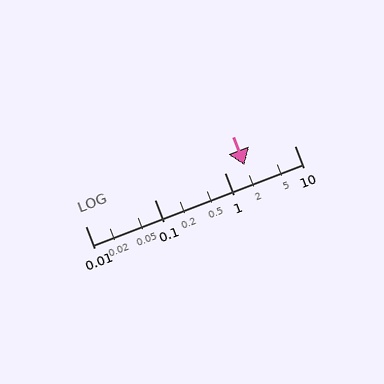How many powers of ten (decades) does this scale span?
The scale spans 3 decades, from 0.01 to 10.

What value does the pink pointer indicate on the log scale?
The pointer indicates approximately 1.9.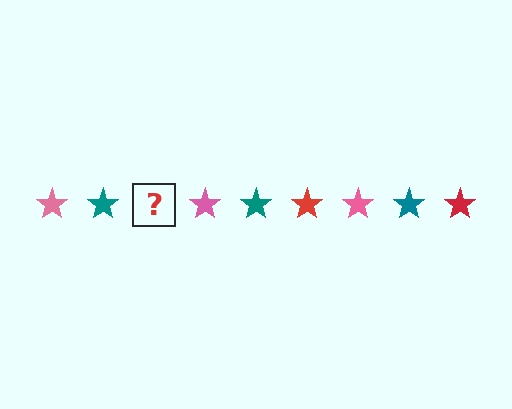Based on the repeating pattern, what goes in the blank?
The blank should be a red star.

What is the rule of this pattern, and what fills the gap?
The rule is that the pattern cycles through pink, teal, red stars. The gap should be filled with a red star.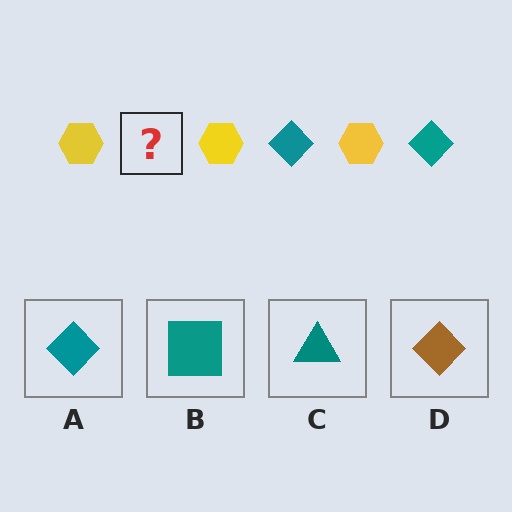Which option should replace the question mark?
Option A.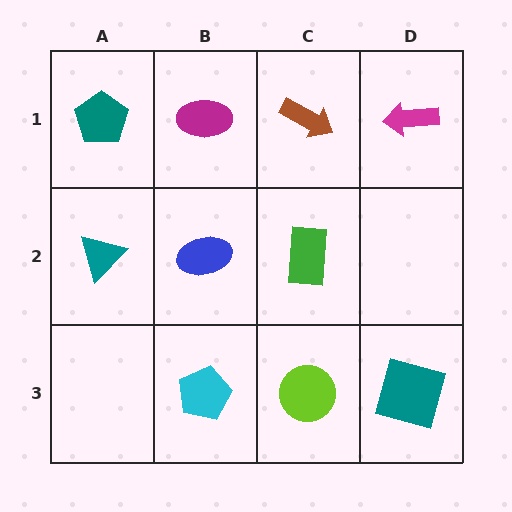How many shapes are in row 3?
3 shapes.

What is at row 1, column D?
A magenta arrow.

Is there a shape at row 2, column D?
No, that cell is empty.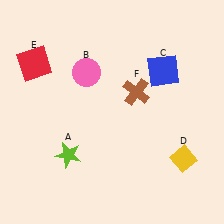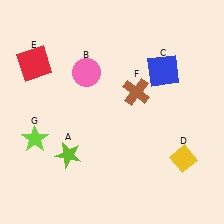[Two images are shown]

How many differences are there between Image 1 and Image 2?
There is 1 difference between the two images.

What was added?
A lime star (G) was added in Image 2.